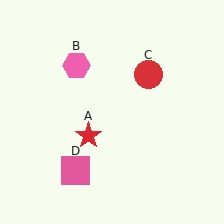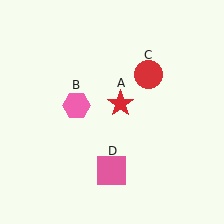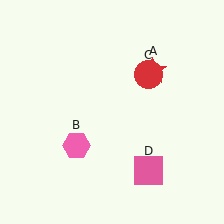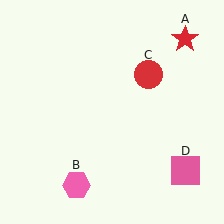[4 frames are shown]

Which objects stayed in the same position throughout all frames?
Red circle (object C) remained stationary.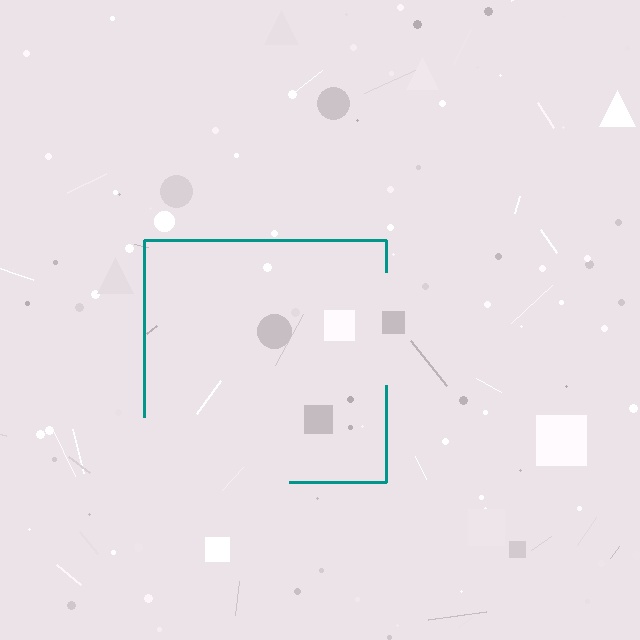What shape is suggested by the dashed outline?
The dashed outline suggests a square.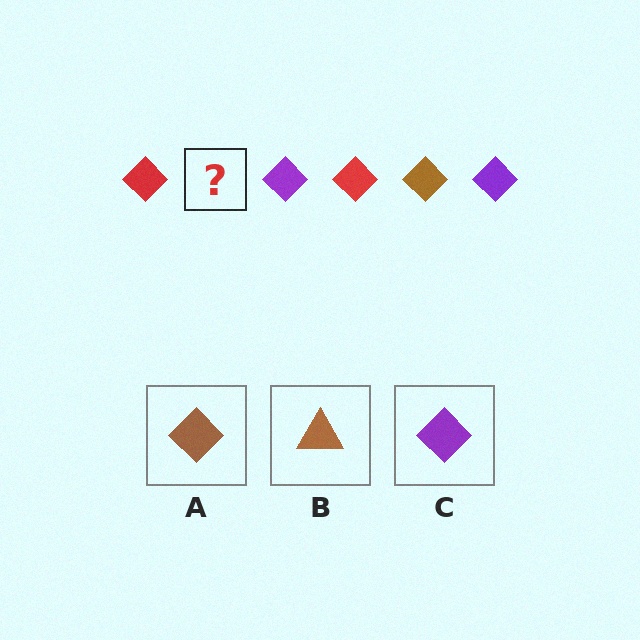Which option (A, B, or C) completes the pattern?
A.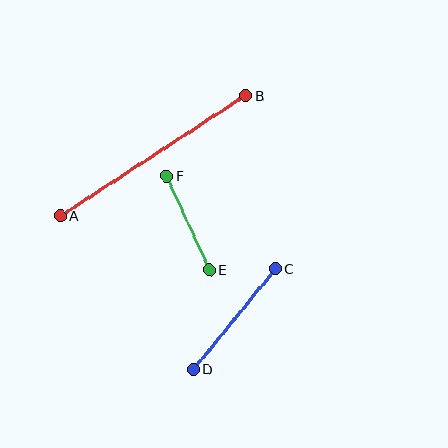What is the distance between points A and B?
The distance is approximately 221 pixels.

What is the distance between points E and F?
The distance is approximately 103 pixels.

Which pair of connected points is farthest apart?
Points A and B are farthest apart.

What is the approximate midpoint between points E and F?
The midpoint is at approximately (188, 223) pixels.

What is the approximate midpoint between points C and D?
The midpoint is at approximately (234, 319) pixels.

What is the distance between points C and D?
The distance is approximately 130 pixels.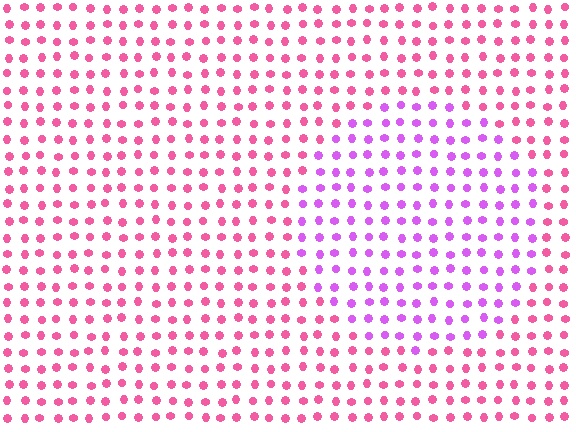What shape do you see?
I see a circle.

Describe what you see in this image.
The image is filled with small pink elements in a uniform arrangement. A circle-shaped region is visible where the elements are tinted to a slightly different hue, forming a subtle color boundary.